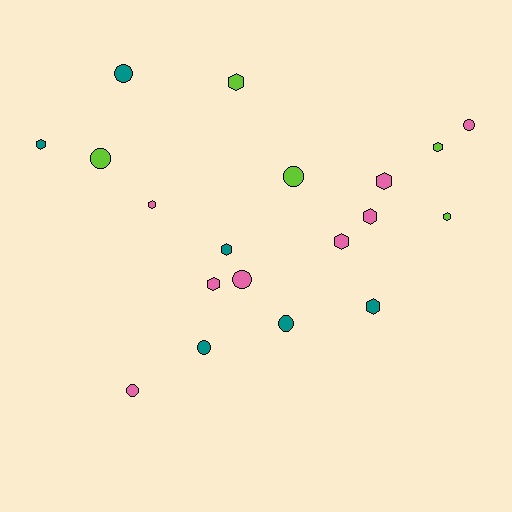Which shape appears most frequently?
Hexagon, with 11 objects.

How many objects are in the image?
There are 19 objects.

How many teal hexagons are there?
There are 3 teal hexagons.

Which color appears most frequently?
Pink, with 8 objects.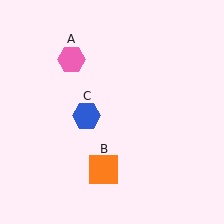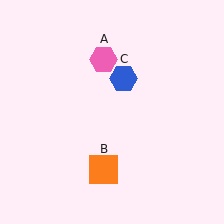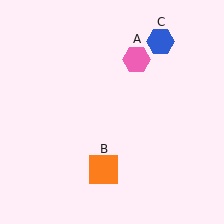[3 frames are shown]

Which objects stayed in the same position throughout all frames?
Orange square (object B) remained stationary.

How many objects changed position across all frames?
2 objects changed position: pink hexagon (object A), blue hexagon (object C).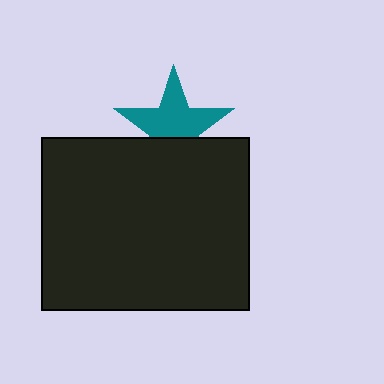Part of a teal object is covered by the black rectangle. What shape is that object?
It is a star.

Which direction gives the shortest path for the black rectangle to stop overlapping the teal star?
Moving down gives the shortest separation.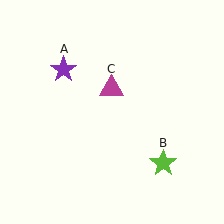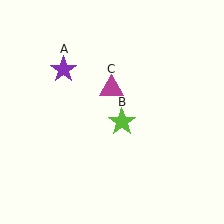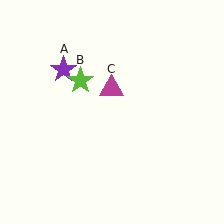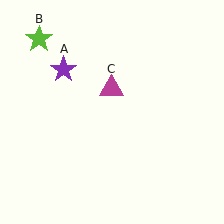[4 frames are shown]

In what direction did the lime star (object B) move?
The lime star (object B) moved up and to the left.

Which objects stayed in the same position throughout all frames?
Purple star (object A) and magenta triangle (object C) remained stationary.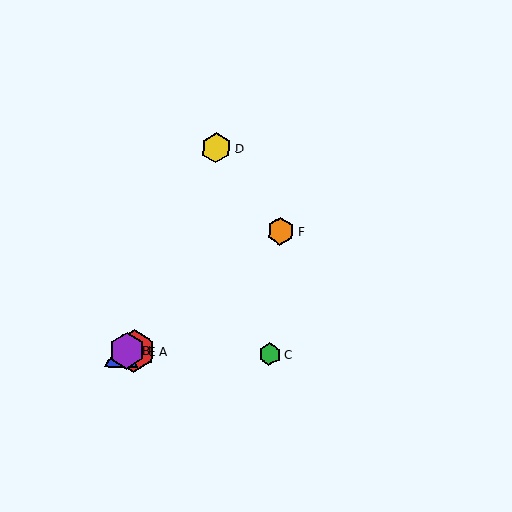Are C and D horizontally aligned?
No, C is at y≈354 and D is at y≈148.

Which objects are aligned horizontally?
Objects A, B, C, E are aligned horizontally.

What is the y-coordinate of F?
Object F is at y≈231.